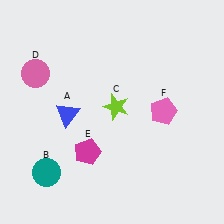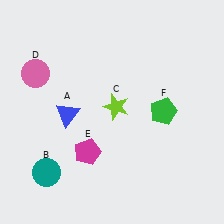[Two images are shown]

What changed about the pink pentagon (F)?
In Image 1, F is pink. In Image 2, it changed to green.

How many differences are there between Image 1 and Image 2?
There is 1 difference between the two images.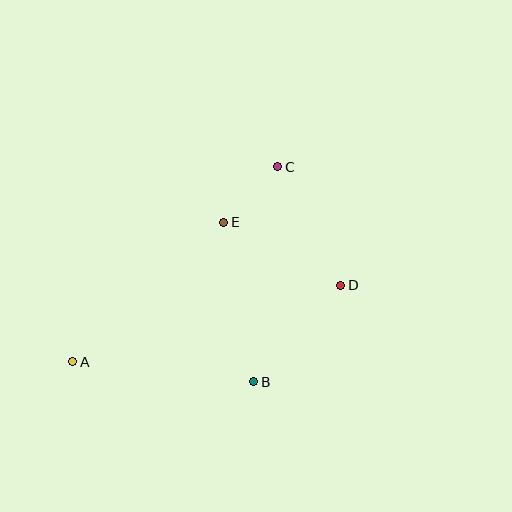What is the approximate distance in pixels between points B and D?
The distance between B and D is approximately 130 pixels.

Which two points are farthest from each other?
Points A and C are farthest from each other.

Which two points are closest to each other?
Points C and E are closest to each other.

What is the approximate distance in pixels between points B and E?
The distance between B and E is approximately 162 pixels.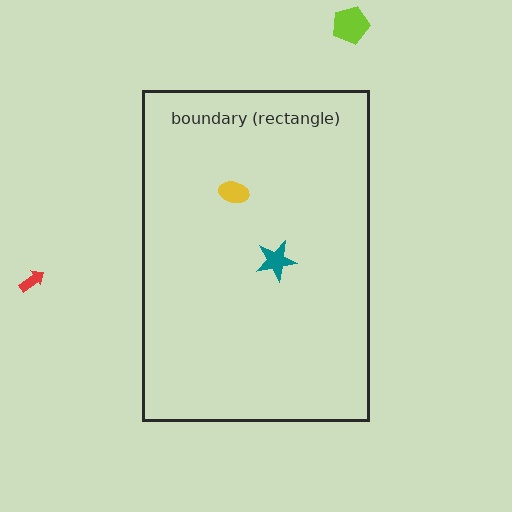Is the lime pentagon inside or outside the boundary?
Outside.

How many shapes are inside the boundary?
2 inside, 2 outside.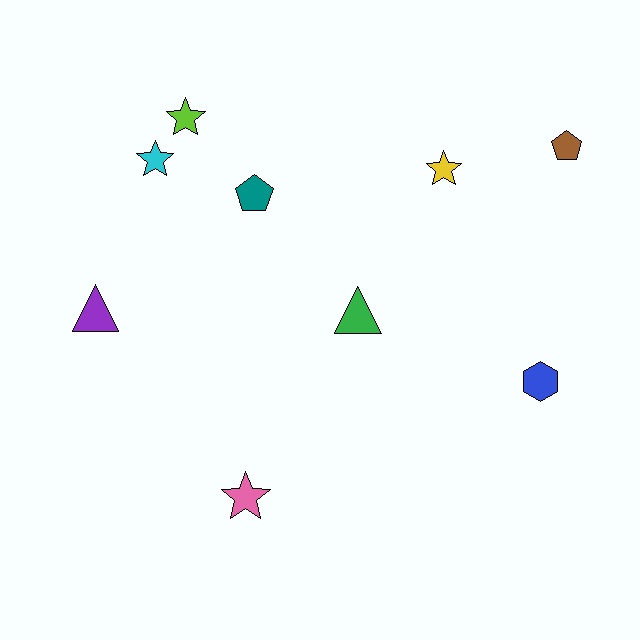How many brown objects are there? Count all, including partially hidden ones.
There is 1 brown object.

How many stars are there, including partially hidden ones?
There are 4 stars.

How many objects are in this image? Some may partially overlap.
There are 9 objects.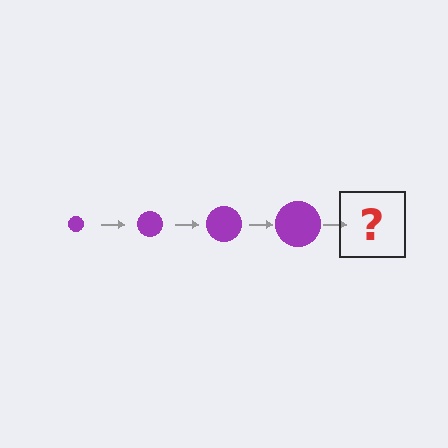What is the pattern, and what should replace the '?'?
The pattern is that the circle gets progressively larger each step. The '?' should be a purple circle, larger than the previous one.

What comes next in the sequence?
The next element should be a purple circle, larger than the previous one.